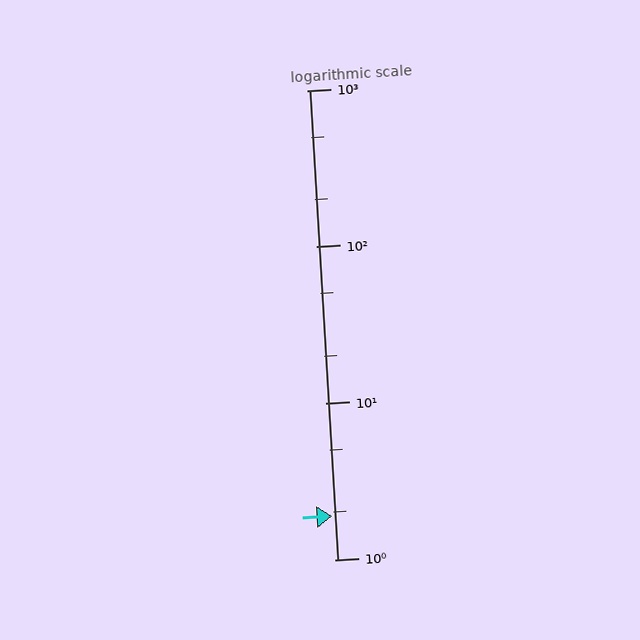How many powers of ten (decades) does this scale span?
The scale spans 3 decades, from 1 to 1000.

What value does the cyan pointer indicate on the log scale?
The pointer indicates approximately 1.9.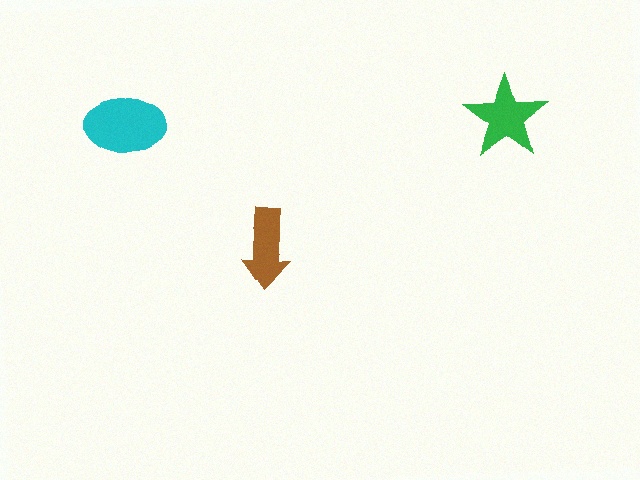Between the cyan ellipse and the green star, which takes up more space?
The cyan ellipse.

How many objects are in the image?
There are 3 objects in the image.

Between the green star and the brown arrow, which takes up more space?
The green star.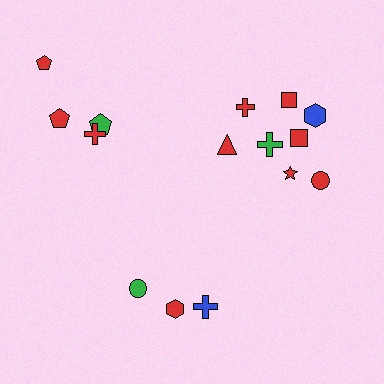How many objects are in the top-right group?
There are 8 objects.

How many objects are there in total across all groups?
There are 15 objects.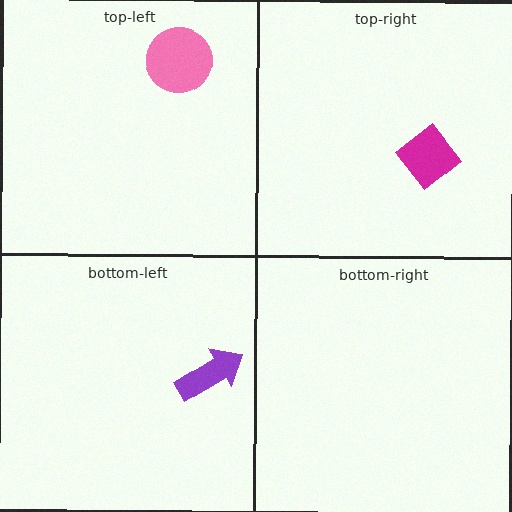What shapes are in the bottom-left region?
The purple arrow.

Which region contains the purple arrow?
The bottom-left region.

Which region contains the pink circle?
The top-left region.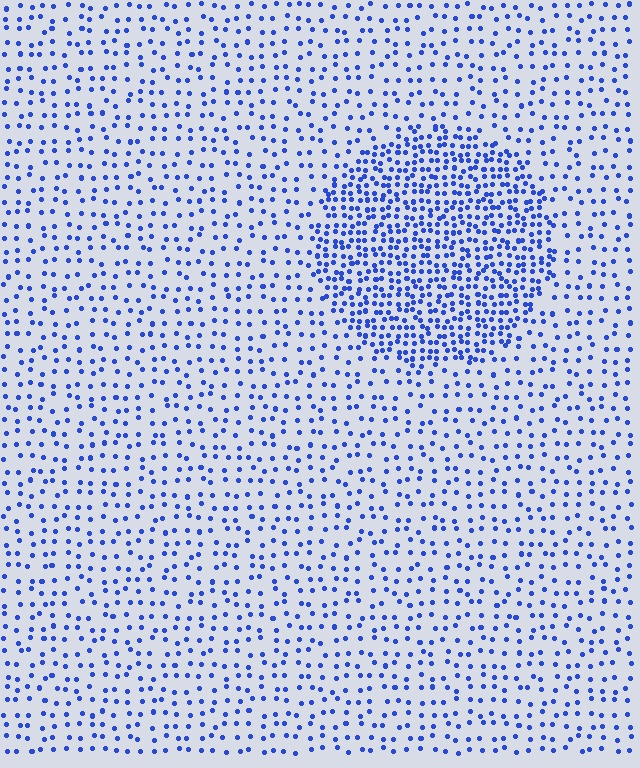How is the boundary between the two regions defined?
The boundary is defined by a change in element density (approximately 2.4x ratio). All elements are the same color, size, and shape.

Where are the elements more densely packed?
The elements are more densely packed inside the circle boundary.